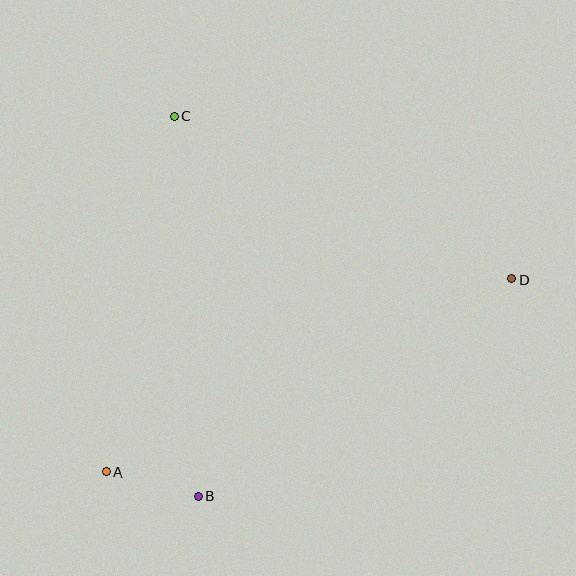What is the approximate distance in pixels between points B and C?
The distance between B and C is approximately 380 pixels.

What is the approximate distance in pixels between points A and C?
The distance between A and C is approximately 362 pixels.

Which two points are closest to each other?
Points A and B are closest to each other.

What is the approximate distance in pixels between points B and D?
The distance between B and D is approximately 381 pixels.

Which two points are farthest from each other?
Points A and D are farthest from each other.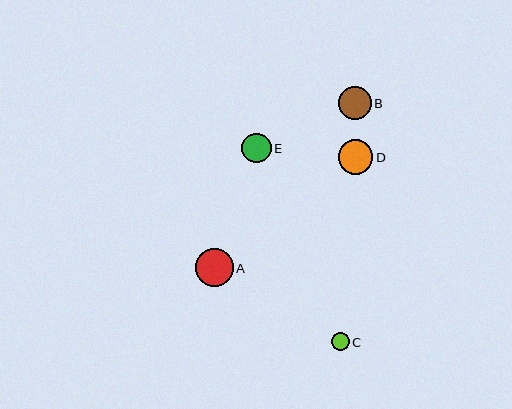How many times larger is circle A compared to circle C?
Circle A is approximately 2.2 times the size of circle C.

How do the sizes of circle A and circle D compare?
Circle A and circle D are approximately the same size.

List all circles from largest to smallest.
From largest to smallest: A, D, B, E, C.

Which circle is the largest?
Circle A is the largest with a size of approximately 37 pixels.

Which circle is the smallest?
Circle C is the smallest with a size of approximately 17 pixels.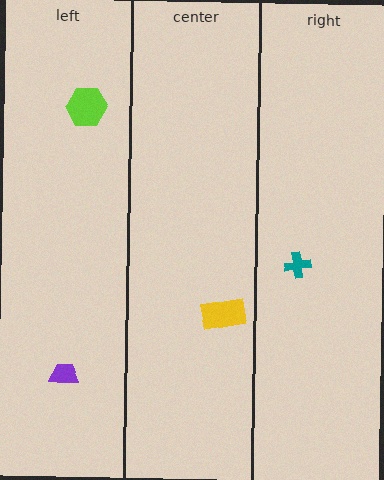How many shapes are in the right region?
1.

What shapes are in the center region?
The yellow rectangle.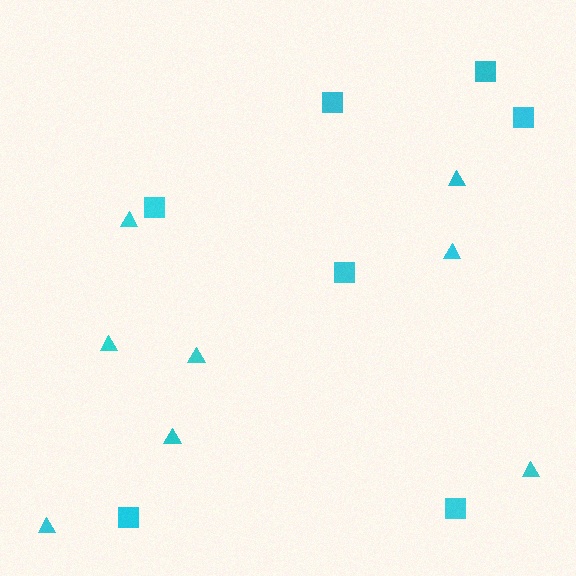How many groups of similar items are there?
There are 2 groups: one group of triangles (8) and one group of squares (7).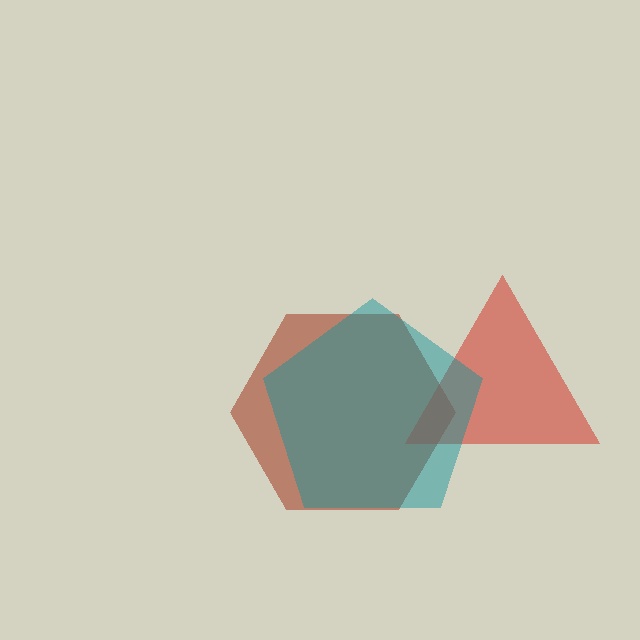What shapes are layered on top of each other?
The layered shapes are: a brown hexagon, a red triangle, a teal pentagon.